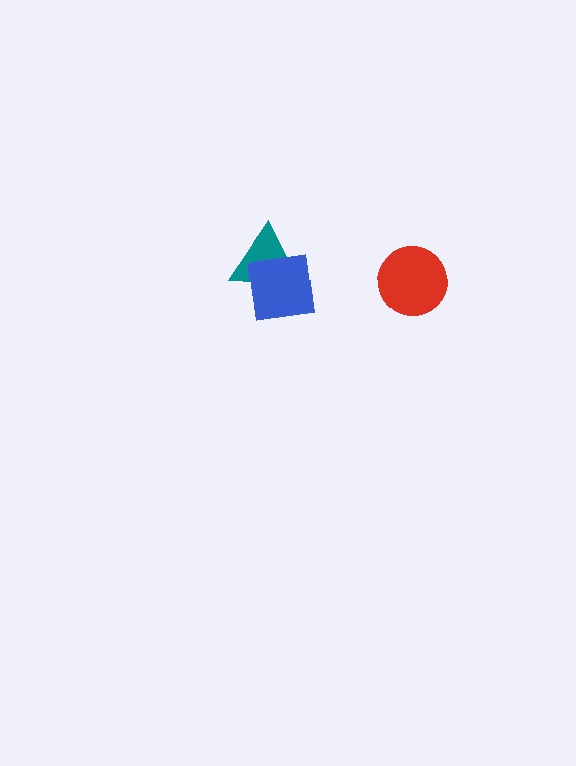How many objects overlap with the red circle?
0 objects overlap with the red circle.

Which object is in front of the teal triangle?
The blue square is in front of the teal triangle.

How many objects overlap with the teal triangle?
1 object overlaps with the teal triangle.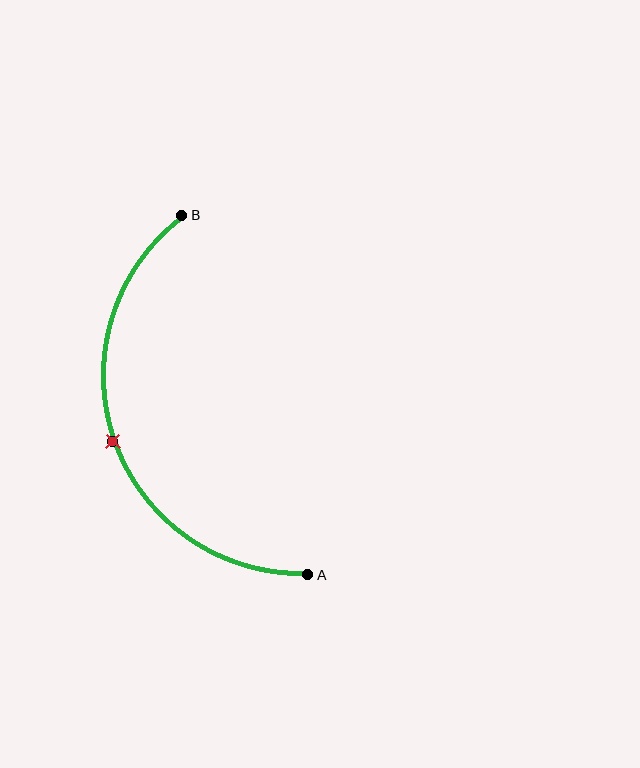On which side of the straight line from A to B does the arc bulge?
The arc bulges to the left of the straight line connecting A and B.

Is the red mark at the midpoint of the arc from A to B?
Yes. The red mark lies on the arc at equal arc-length from both A and B — it is the arc midpoint.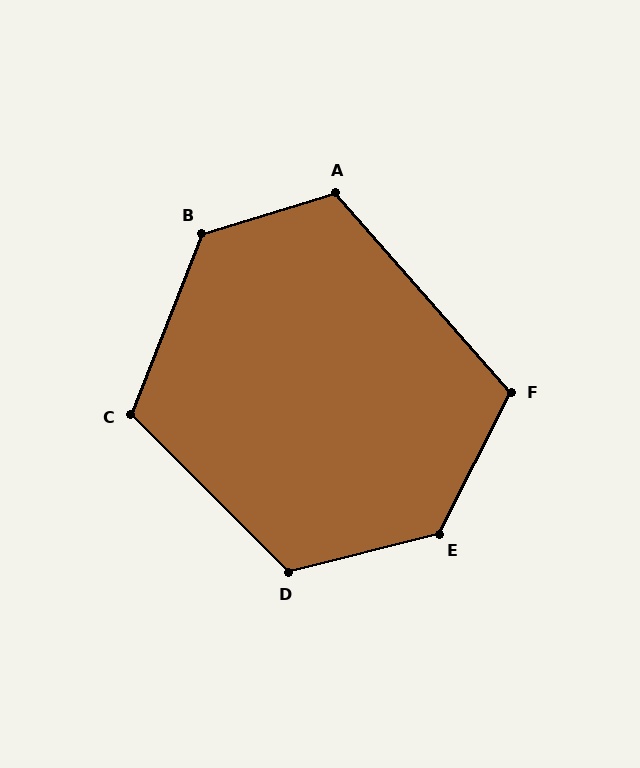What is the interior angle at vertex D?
Approximately 120 degrees (obtuse).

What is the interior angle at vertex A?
Approximately 115 degrees (obtuse).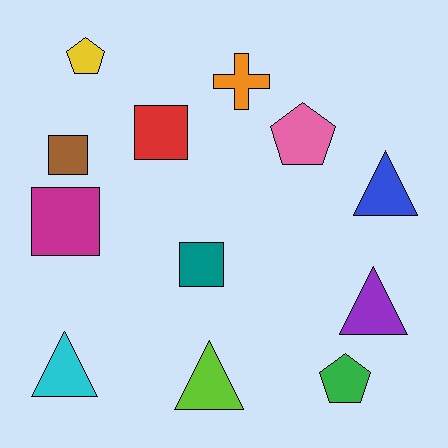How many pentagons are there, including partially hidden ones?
There are 3 pentagons.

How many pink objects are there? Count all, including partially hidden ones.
There is 1 pink object.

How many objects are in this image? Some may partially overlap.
There are 12 objects.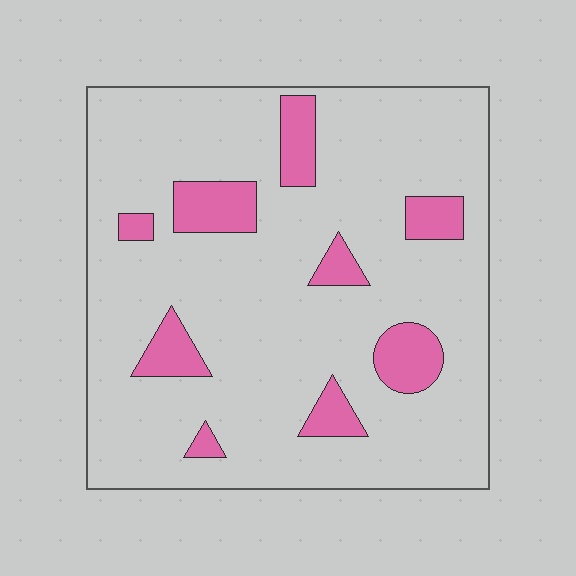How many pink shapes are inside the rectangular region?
9.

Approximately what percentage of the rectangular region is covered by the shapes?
Approximately 15%.